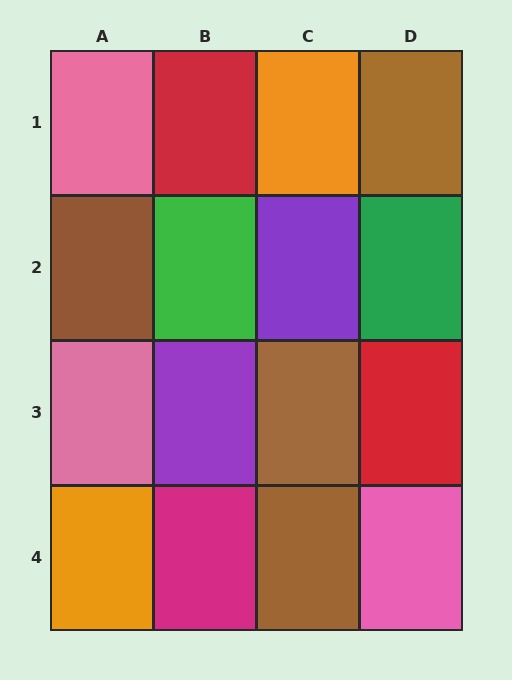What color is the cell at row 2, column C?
Purple.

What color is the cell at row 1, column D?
Brown.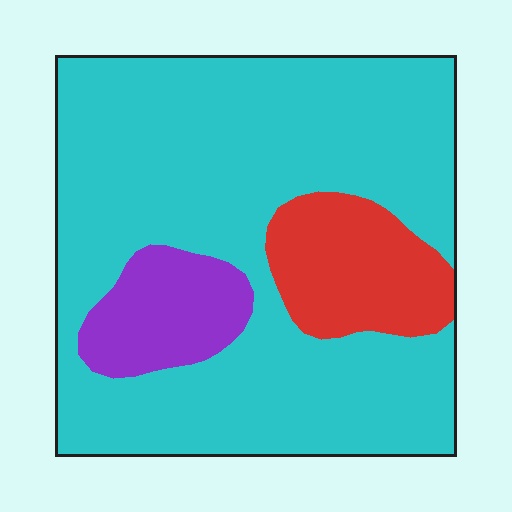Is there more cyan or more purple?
Cyan.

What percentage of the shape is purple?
Purple takes up about one tenth (1/10) of the shape.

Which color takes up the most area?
Cyan, at roughly 75%.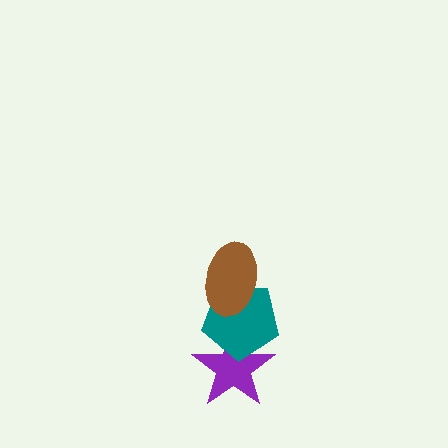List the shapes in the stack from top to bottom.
From top to bottom: the brown ellipse, the teal pentagon, the purple star.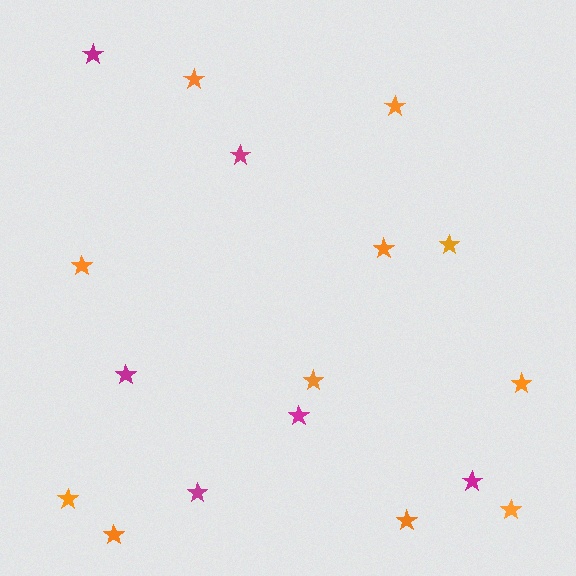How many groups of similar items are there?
There are 2 groups: one group of magenta stars (6) and one group of orange stars (11).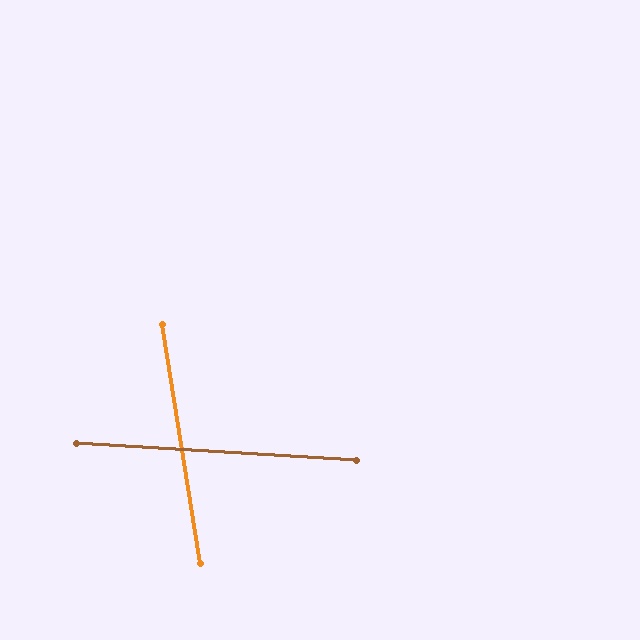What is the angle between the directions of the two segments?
Approximately 77 degrees.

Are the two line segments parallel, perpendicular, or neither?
Neither parallel nor perpendicular — they differ by about 77°.